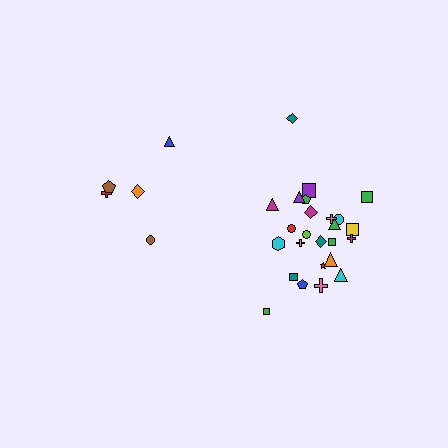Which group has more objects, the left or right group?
The right group.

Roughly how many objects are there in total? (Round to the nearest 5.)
Roughly 30 objects in total.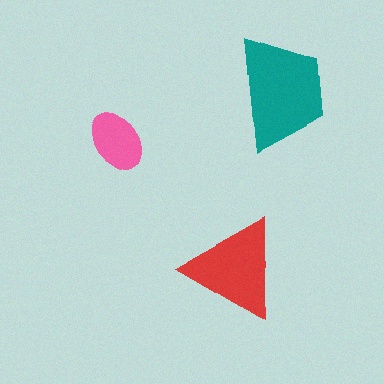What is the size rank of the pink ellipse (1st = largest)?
3rd.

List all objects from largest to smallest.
The teal trapezoid, the red triangle, the pink ellipse.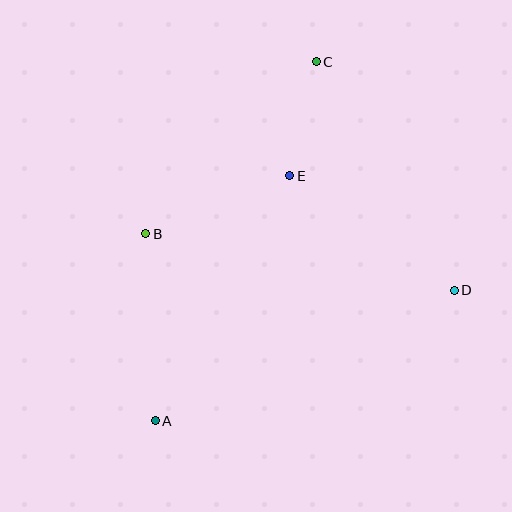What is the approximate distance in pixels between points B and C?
The distance between B and C is approximately 243 pixels.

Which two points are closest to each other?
Points C and E are closest to each other.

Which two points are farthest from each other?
Points A and C are farthest from each other.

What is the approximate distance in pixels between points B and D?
The distance between B and D is approximately 314 pixels.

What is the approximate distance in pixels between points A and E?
The distance between A and E is approximately 280 pixels.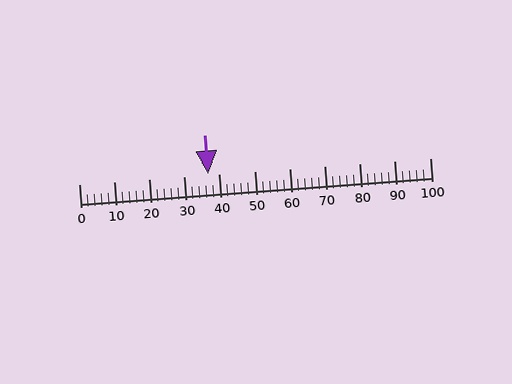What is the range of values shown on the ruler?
The ruler shows values from 0 to 100.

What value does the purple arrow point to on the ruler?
The purple arrow points to approximately 37.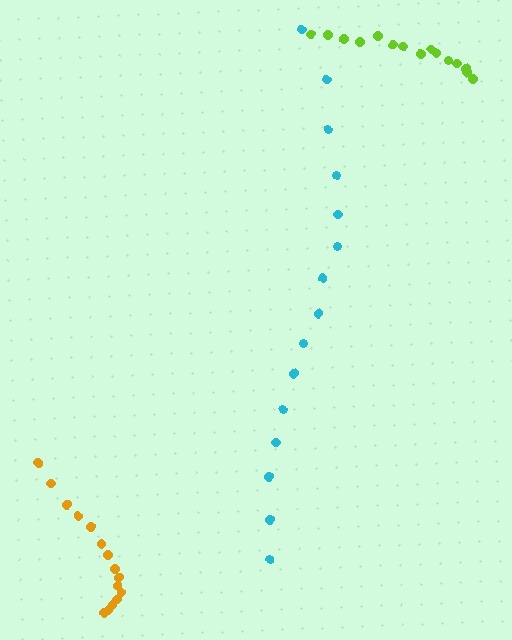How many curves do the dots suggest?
There are 3 distinct paths.